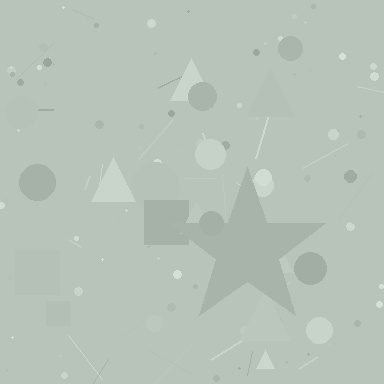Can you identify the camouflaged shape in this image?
The camouflaged shape is a star.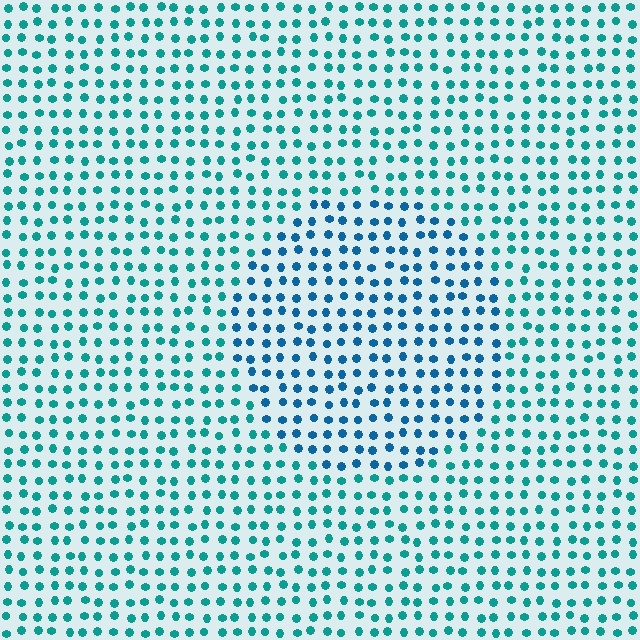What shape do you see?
I see a circle.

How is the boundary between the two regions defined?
The boundary is defined purely by a slight shift in hue (about 29 degrees). Spacing, size, and orientation are identical on both sides.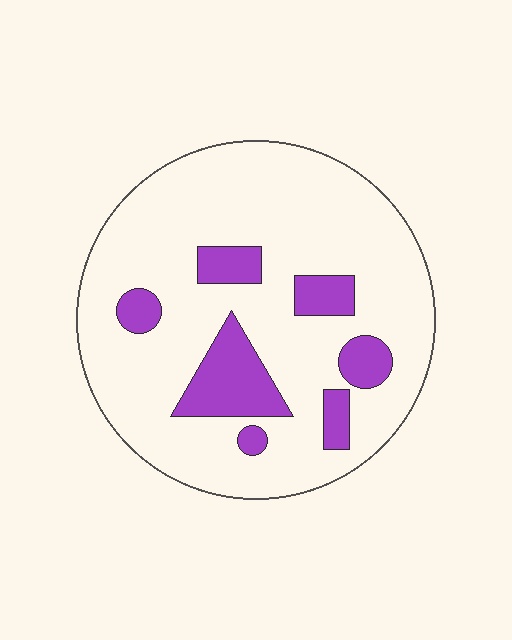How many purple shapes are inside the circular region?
7.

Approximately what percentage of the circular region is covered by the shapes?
Approximately 20%.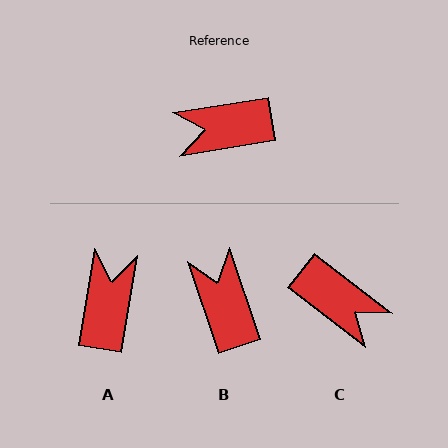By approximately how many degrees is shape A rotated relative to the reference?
Approximately 109 degrees clockwise.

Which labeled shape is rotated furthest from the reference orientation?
C, about 133 degrees away.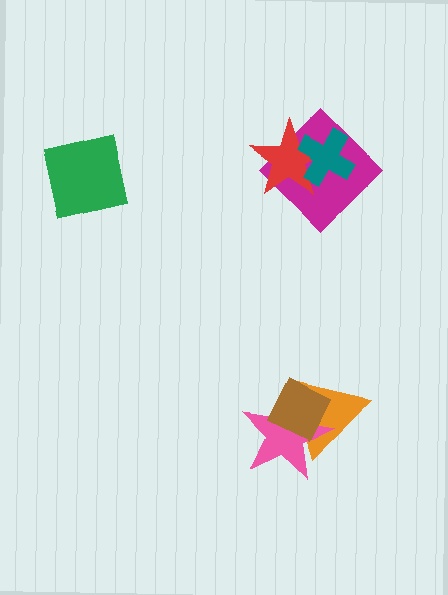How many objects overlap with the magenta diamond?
2 objects overlap with the magenta diamond.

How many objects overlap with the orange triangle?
2 objects overlap with the orange triangle.